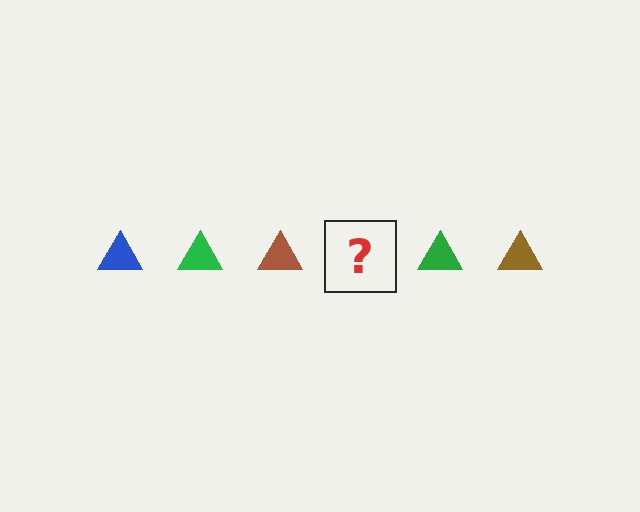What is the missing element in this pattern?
The missing element is a blue triangle.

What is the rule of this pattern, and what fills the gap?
The rule is that the pattern cycles through blue, green, brown triangles. The gap should be filled with a blue triangle.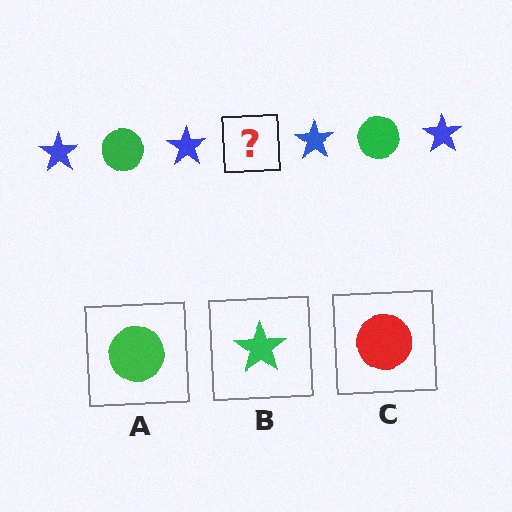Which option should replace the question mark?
Option A.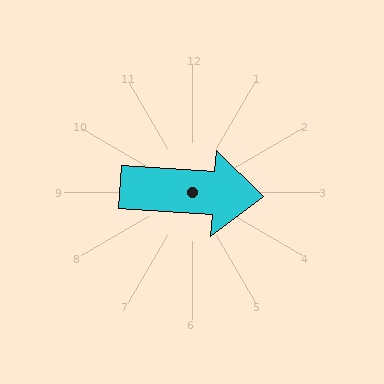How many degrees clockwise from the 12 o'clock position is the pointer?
Approximately 94 degrees.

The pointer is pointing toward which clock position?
Roughly 3 o'clock.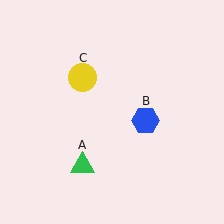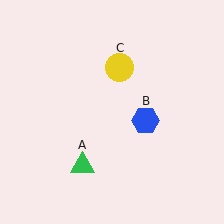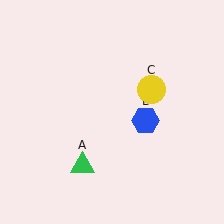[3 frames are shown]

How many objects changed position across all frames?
1 object changed position: yellow circle (object C).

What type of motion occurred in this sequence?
The yellow circle (object C) rotated clockwise around the center of the scene.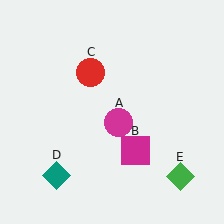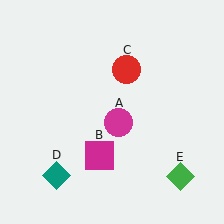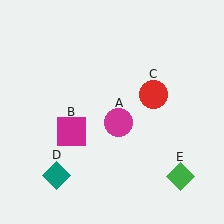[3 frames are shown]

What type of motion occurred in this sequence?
The magenta square (object B), red circle (object C) rotated clockwise around the center of the scene.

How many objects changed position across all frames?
2 objects changed position: magenta square (object B), red circle (object C).